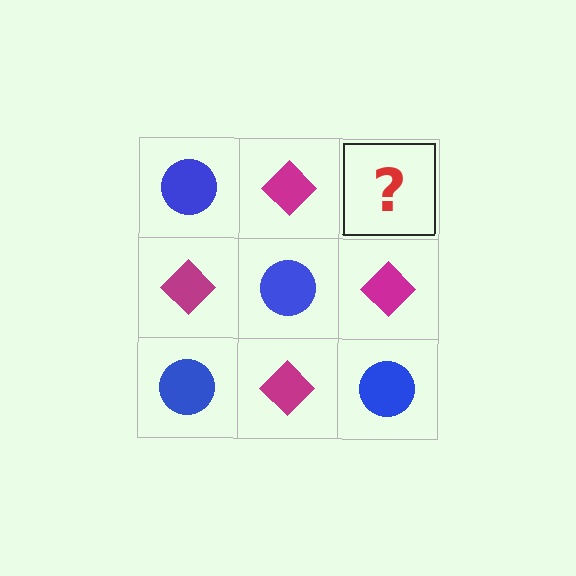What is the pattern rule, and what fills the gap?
The rule is that it alternates blue circle and magenta diamond in a checkerboard pattern. The gap should be filled with a blue circle.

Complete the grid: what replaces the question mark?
The question mark should be replaced with a blue circle.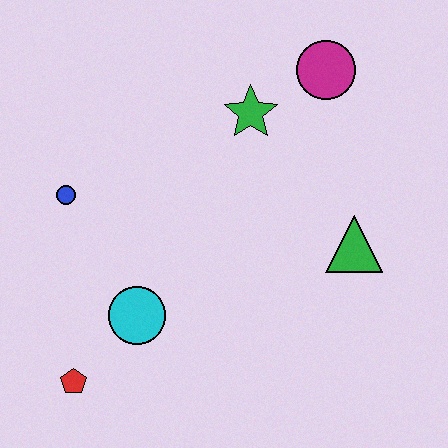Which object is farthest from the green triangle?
The red pentagon is farthest from the green triangle.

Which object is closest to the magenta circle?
The green star is closest to the magenta circle.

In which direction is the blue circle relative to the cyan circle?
The blue circle is above the cyan circle.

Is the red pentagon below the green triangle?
Yes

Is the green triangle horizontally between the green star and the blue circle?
No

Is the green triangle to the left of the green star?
No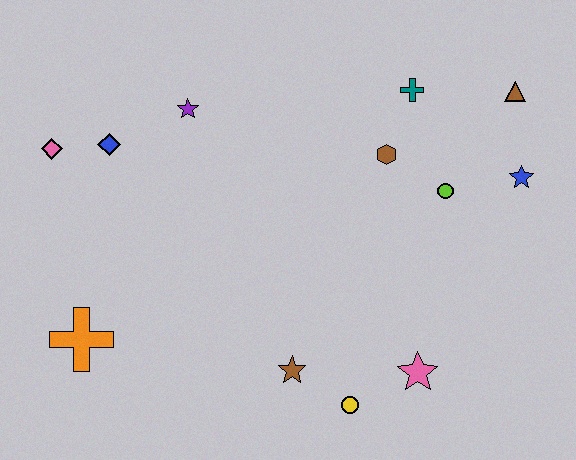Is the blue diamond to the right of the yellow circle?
No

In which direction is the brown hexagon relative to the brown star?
The brown hexagon is above the brown star.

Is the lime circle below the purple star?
Yes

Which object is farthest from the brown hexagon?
The orange cross is farthest from the brown hexagon.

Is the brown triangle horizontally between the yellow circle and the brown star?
No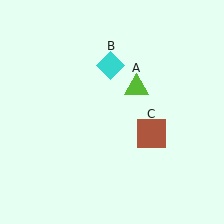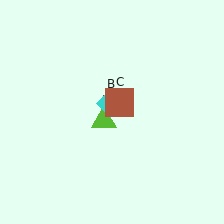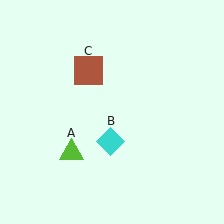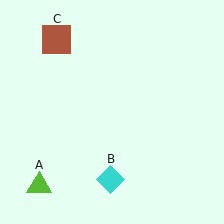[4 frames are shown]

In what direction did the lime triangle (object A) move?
The lime triangle (object A) moved down and to the left.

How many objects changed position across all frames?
3 objects changed position: lime triangle (object A), cyan diamond (object B), brown square (object C).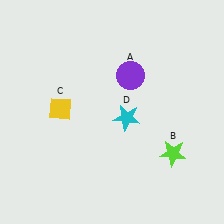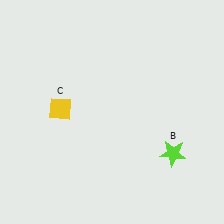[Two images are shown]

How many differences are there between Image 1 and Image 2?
There are 2 differences between the two images.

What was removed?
The purple circle (A), the cyan star (D) were removed in Image 2.